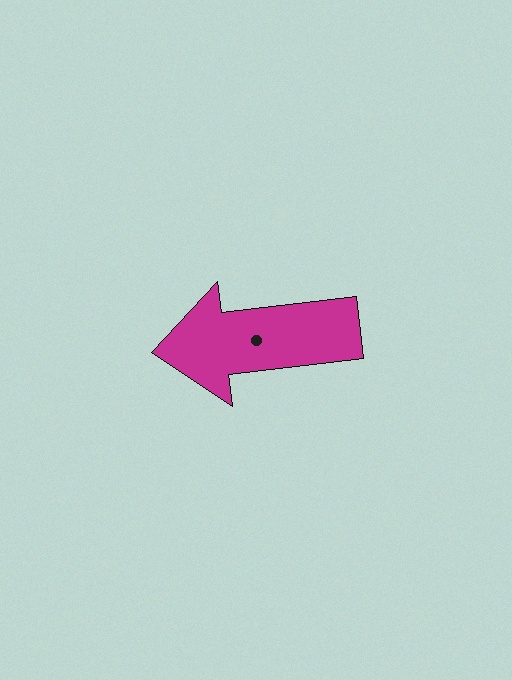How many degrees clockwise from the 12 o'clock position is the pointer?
Approximately 263 degrees.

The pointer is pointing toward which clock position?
Roughly 9 o'clock.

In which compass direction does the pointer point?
West.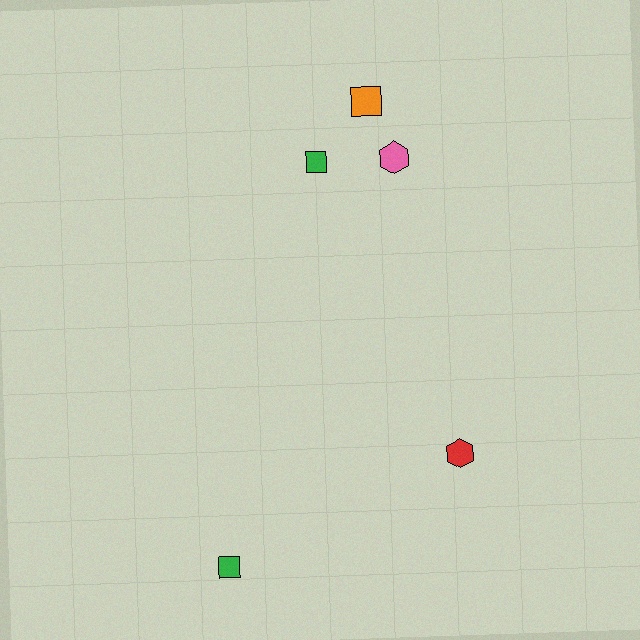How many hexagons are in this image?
There are 2 hexagons.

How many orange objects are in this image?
There is 1 orange object.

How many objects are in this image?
There are 5 objects.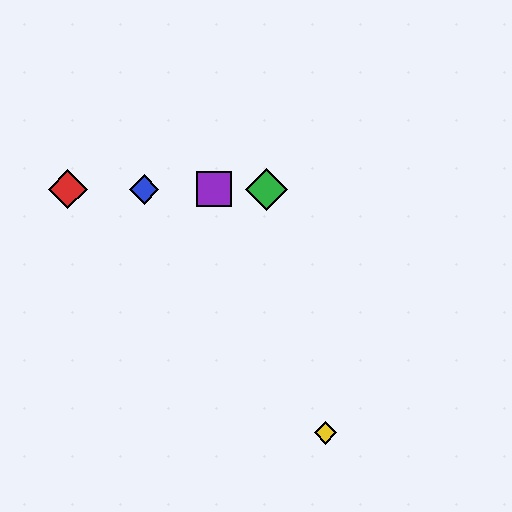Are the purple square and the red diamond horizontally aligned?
Yes, both are at y≈189.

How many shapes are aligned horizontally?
4 shapes (the red diamond, the blue diamond, the green diamond, the purple square) are aligned horizontally.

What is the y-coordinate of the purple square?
The purple square is at y≈189.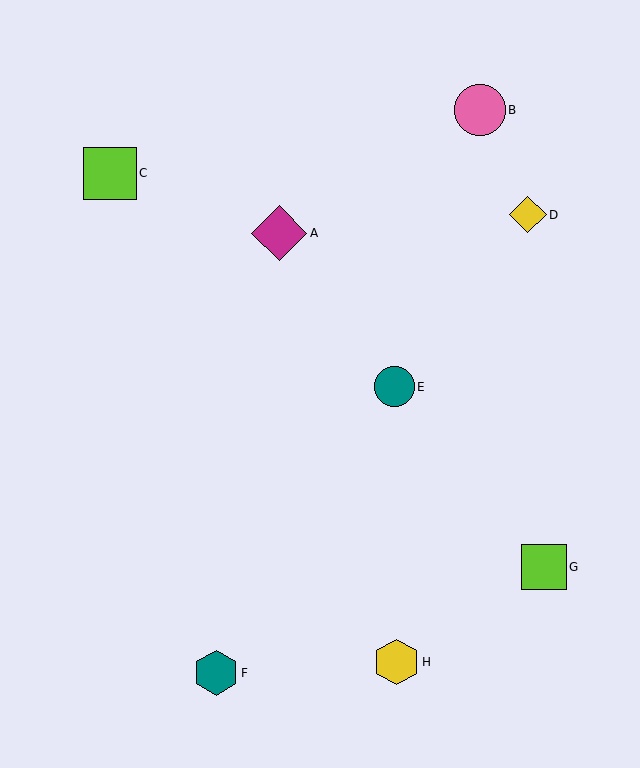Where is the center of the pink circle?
The center of the pink circle is at (480, 110).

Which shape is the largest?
The magenta diamond (labeled A) is the largest.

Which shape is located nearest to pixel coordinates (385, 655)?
The yellow hexagon (labeled H) at (397, 662) is nearest to that location.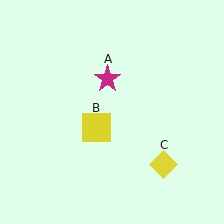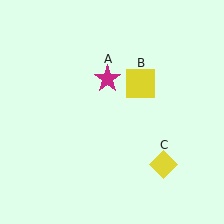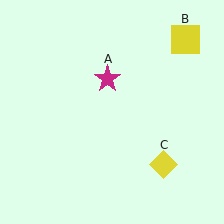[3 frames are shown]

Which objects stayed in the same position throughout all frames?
Magenta star (object A) and yellow diamond (object C) remained stationary.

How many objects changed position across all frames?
1 object changed position: yellow square (object B).